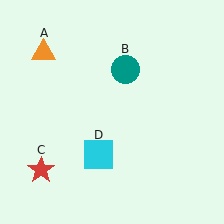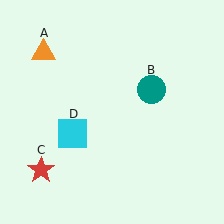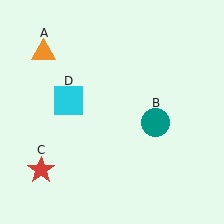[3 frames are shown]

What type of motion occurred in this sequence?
The teal circle (object B), cyan square (object D) rotated clockwise around the center of the scene.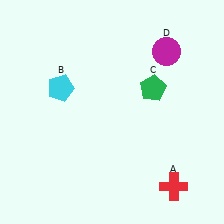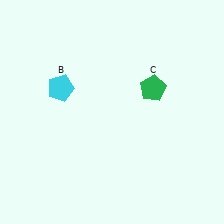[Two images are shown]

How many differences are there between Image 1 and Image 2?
There are 2 differences between the two images.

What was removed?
The magenta circle (D), the red cross (A) were removed in Image 2.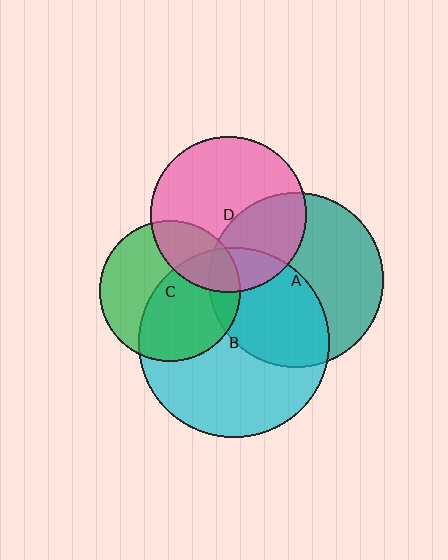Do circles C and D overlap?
Yes.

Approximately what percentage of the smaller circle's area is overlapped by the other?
Approximately 25%.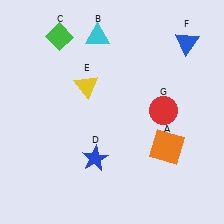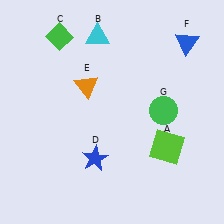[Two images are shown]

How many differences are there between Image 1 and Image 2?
There are 3 differences between the two images.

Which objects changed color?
A changed from orange to lime. E changed from yellow to orange. G changed from red to green.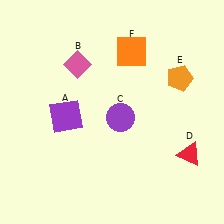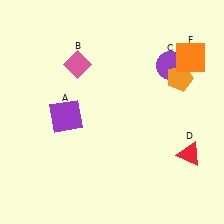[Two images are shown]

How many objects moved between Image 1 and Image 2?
2 objects moved between the two images.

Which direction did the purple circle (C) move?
The purple circle (C) moved up.